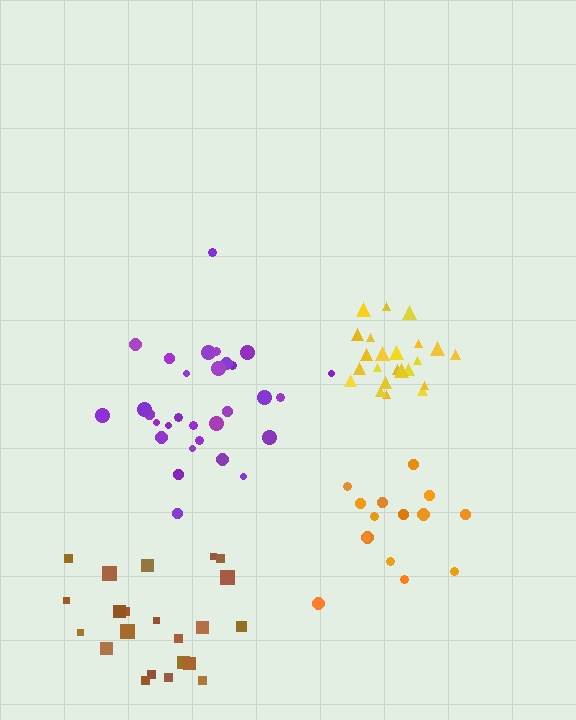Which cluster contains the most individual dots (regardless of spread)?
Purple (31).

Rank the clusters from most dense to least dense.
yellow, purple, brown, orange.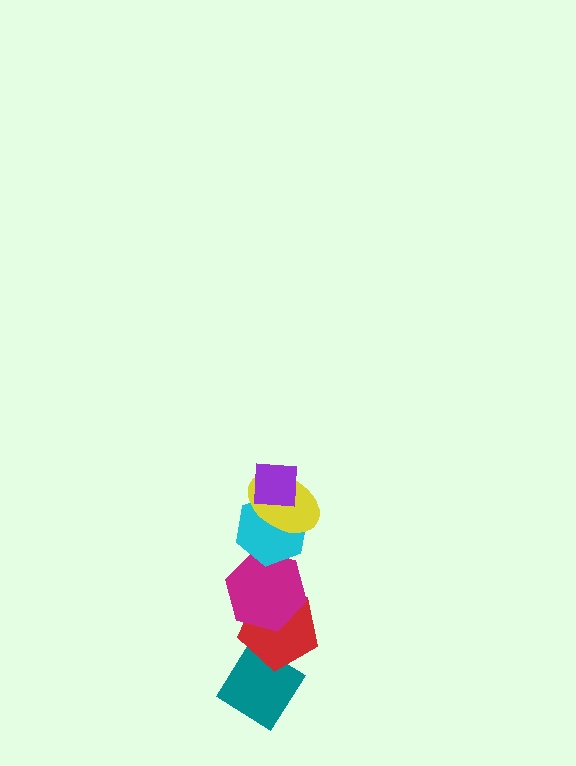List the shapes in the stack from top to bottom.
From top to bottom: the purple square, the yellow ellipse, the cyan hexagon, the magenta hexagon, the red pentagon, the teal diamond.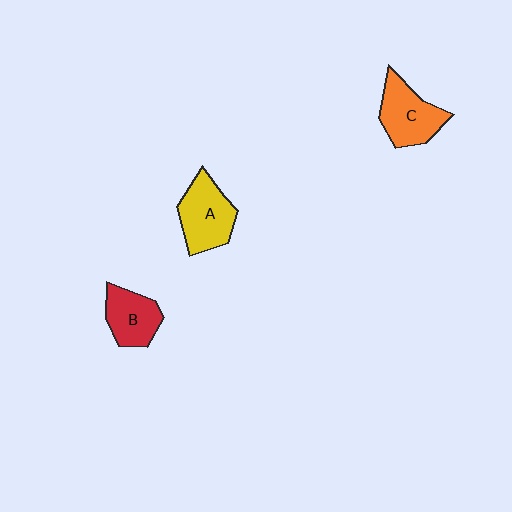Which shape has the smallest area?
Shape B (red).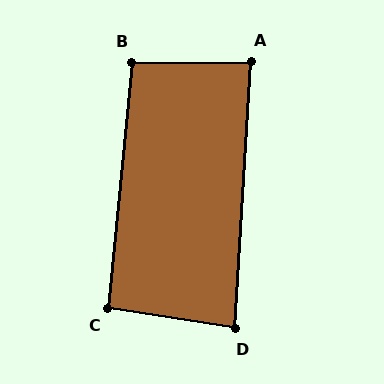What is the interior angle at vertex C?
Approximately 94 degrees (approximately right).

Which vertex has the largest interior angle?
B, at approximately 96 degrees.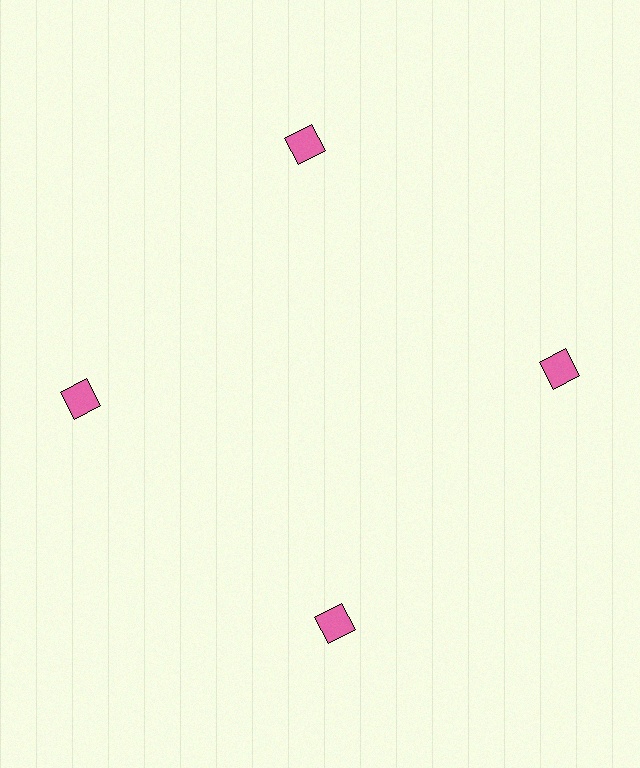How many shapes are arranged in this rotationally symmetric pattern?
There are 4 shapes, arranged in 4 groups of 1.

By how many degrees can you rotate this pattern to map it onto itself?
The pattern maps onto itself every 90 degrees of rotation.